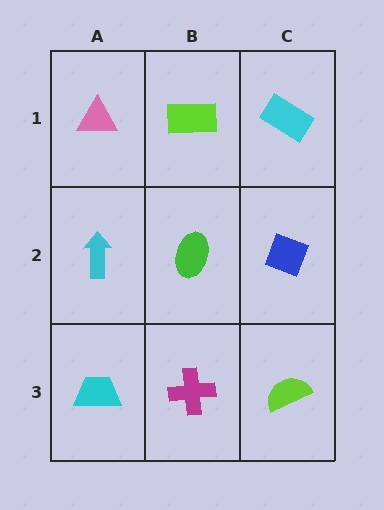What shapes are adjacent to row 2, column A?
A pink triangle (row 1, column A), a cyan trapezoid (row 3, column A), a green ellipse (row 2, column B).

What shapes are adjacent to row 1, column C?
A blue diamond (row 2, column C), a lime rectangle (row 1, column B).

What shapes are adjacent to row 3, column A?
A cyan arrow (row 2, column A), a magenta cross (row 3, column B).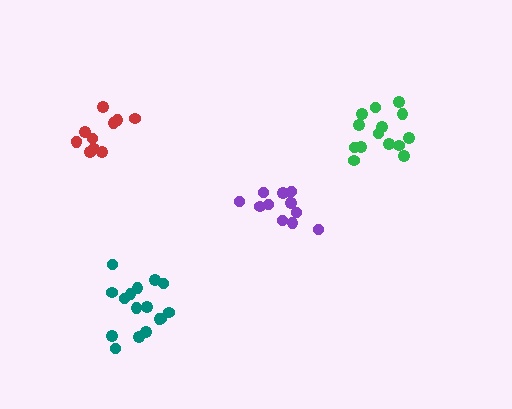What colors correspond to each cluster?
The clusters are colored: red, purple, green, teal.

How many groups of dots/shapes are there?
There are 4 groups.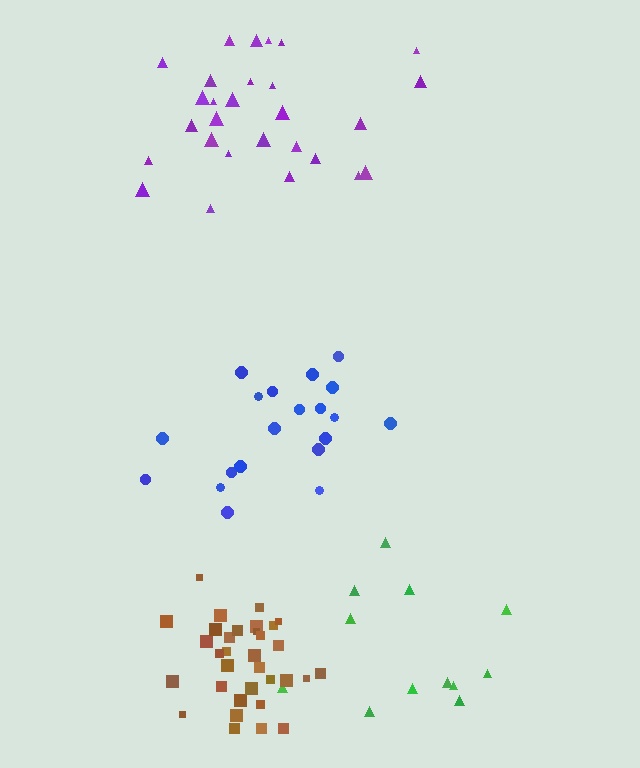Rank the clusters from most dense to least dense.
brown, blue, purple, green.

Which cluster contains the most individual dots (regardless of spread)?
Brown (33).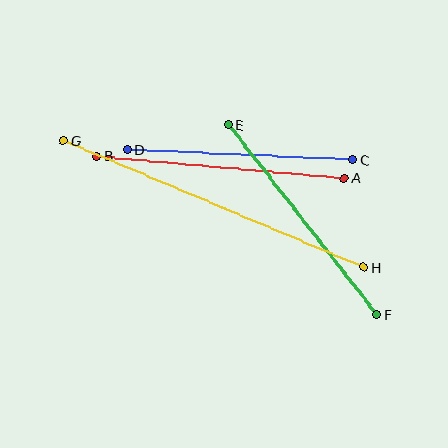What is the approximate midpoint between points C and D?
The midpoint is at approximately (240, 155) pixels.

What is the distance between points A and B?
The distance is approximately 248 pixels.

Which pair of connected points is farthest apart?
Points G and H are farthest apart.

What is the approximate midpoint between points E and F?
The midpoint is at approximately (303, 220) pixels.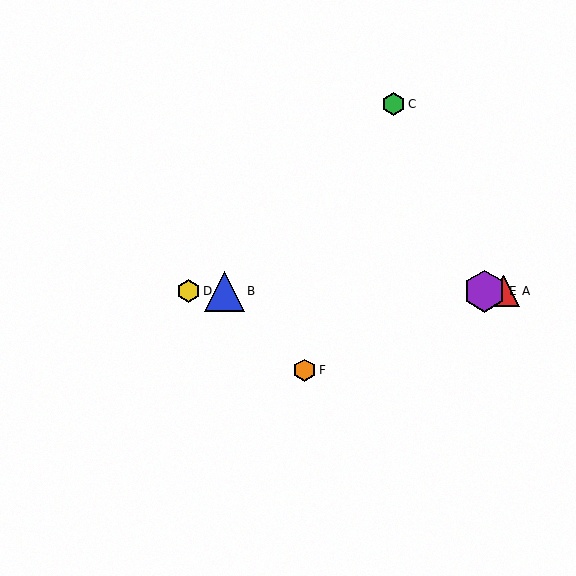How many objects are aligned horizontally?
4 objects (A, B, D, E) are aligned horizontally.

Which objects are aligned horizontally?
Objects A, B, D, E are aligned horizontally.